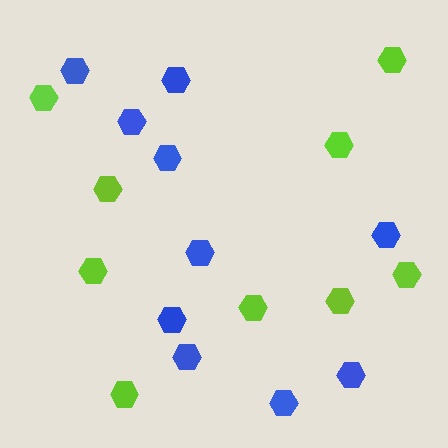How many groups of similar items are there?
There are 2 groups: one group of lime hexagons (9) and one group of blue hexagons (10).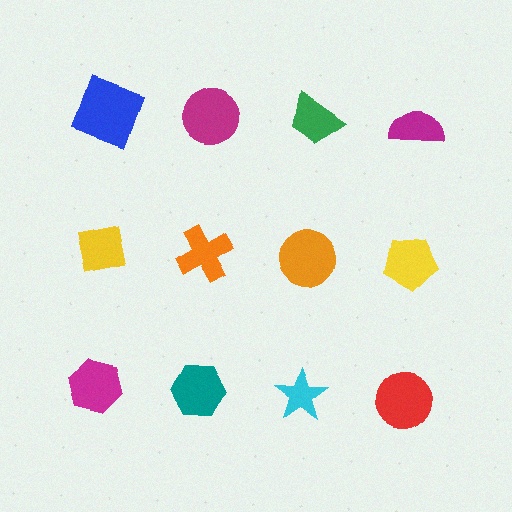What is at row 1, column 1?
A blue square.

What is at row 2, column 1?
A yellow square.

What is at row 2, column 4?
A yellow pentagon.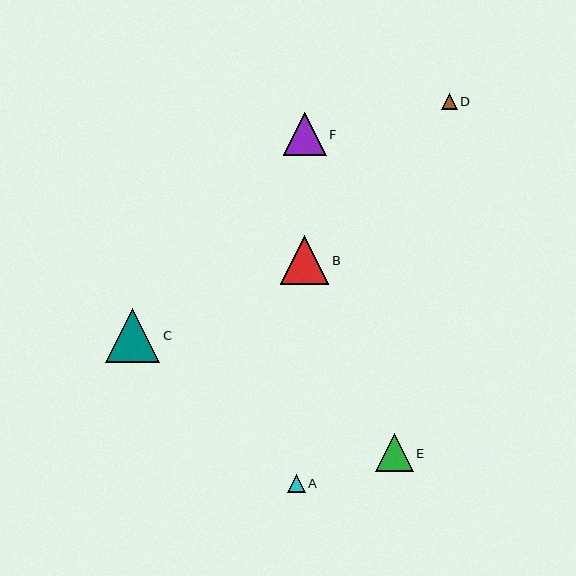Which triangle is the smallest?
Triangle D is the smallest with a size of approximately 16 pixels.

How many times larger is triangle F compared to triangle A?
Triangle F is approximately 2.4 times the size of triangle A.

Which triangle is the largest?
Triangle C is the largest with a size of approximately 54 pixels.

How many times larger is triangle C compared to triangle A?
Triangle C is approximately 3.0 times the size of triangle A.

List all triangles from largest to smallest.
From largest to smallest: C, B, F, E, A, D.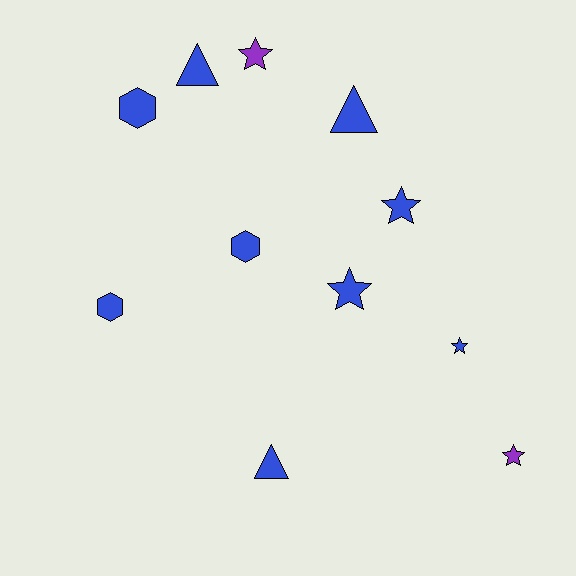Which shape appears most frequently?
Star, with 5 objects.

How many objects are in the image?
There are 11 objects.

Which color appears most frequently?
Blue, with 9 objects.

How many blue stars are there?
There are 3 blue stars.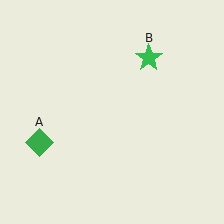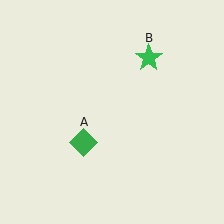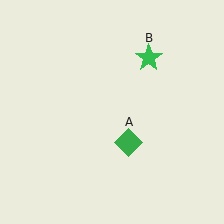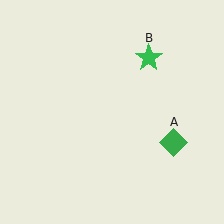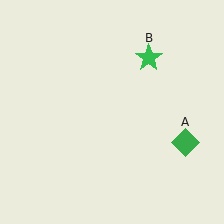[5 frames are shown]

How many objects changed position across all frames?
1 object changed position: green diamond (object A).